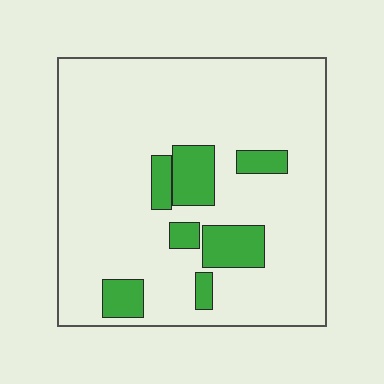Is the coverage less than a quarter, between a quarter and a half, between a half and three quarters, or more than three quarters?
Less than a quarter.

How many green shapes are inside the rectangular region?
7.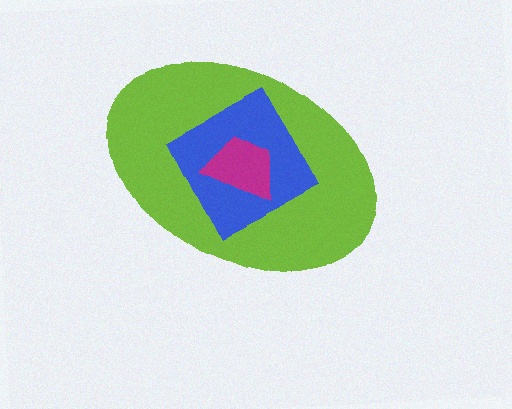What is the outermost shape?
The lime ellipse.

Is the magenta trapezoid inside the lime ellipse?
Yes.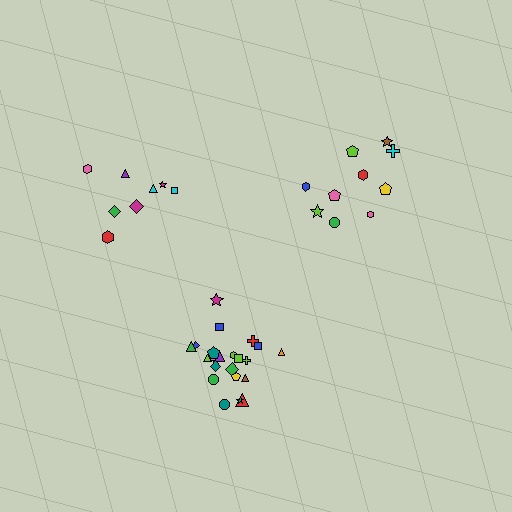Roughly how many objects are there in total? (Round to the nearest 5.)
Roughly 40 objects in total.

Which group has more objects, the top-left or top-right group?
The top-right group.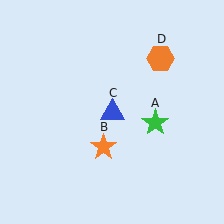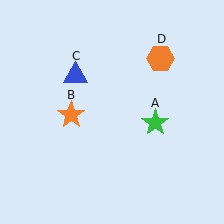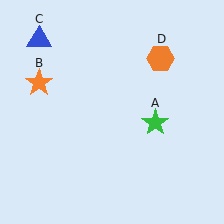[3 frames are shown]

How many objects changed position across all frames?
2 objects changed position: orange star (object B), blue triangle (object C).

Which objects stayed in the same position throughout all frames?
Green star (object A) and orange hexagon (object D) remained stationary.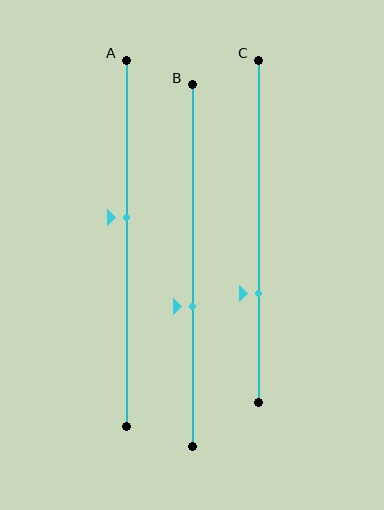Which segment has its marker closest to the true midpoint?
Segment A has its marker closest to the true midpoint.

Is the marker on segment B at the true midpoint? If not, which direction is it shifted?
No, the marker on segment B is shifted downward by about 11% of the segment length.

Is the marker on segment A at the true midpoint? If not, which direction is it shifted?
No, the marker on segment A is shifted upward by about 7% of the segment length.